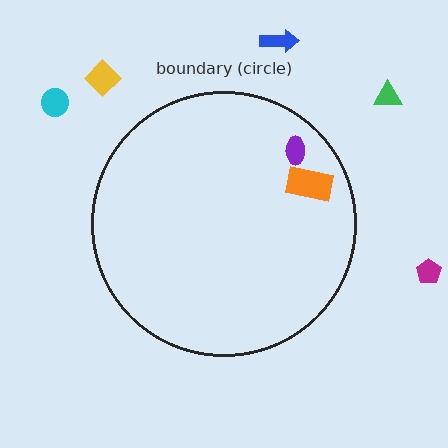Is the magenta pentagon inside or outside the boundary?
Outside.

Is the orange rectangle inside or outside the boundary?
Inside.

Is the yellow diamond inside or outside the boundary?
Outside.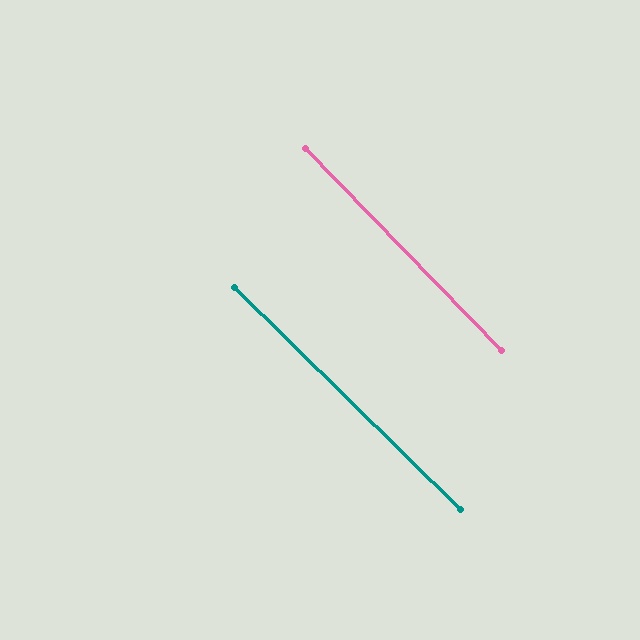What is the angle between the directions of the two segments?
Approximately 2 degrees.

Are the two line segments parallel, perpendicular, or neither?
Parallel — their directions differ by only 1.6°.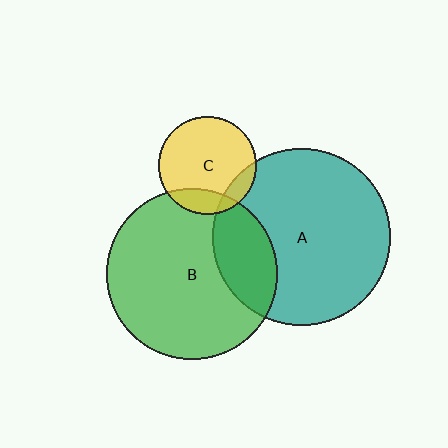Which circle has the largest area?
Circle A (teal).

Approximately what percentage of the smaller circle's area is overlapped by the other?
Approximately 10%.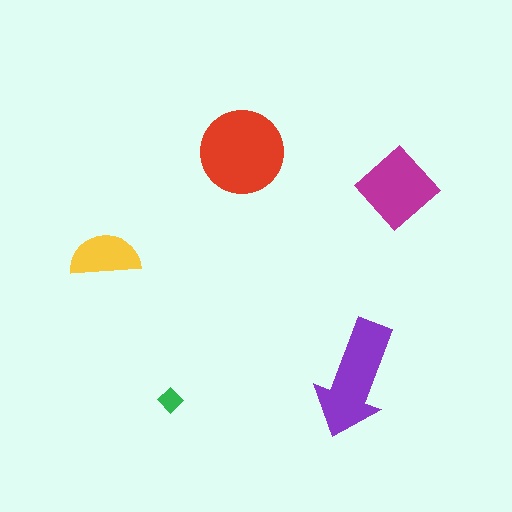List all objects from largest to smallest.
The red circle, the purple arrow, the magenta diamond, the yellow semicircle, the green diamond.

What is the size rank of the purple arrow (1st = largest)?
2nd.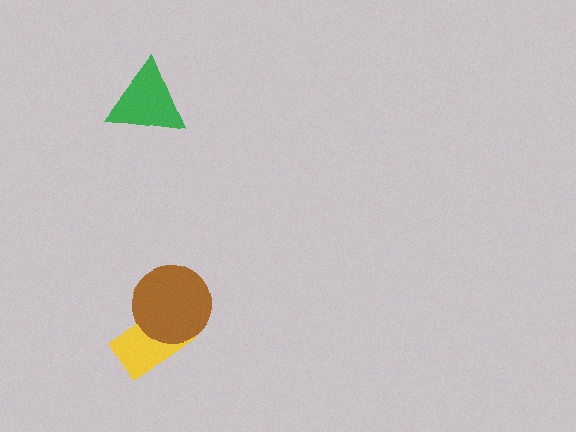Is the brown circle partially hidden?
No, no other shape covers it.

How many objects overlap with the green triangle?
0 objects overlap with the green triangle.